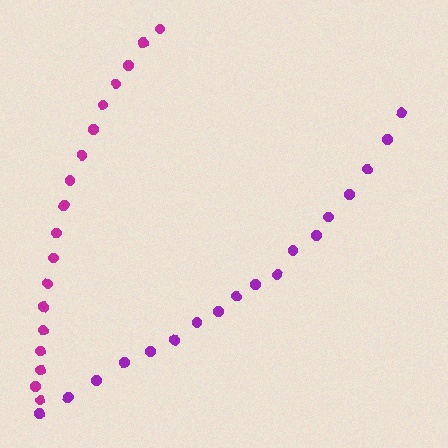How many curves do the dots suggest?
There are 2 distinct paths.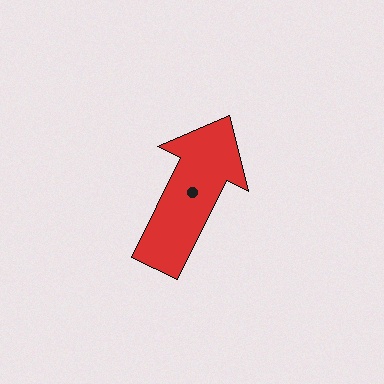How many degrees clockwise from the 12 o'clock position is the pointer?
Approximately 26 degrees.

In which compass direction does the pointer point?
Northeast.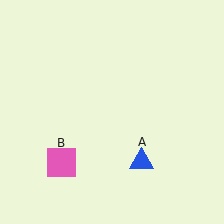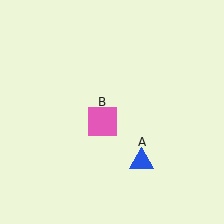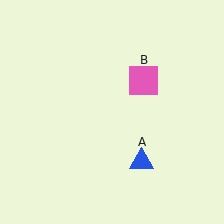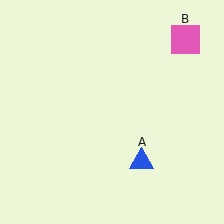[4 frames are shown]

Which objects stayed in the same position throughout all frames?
Blue triangle (object A) remained stationary.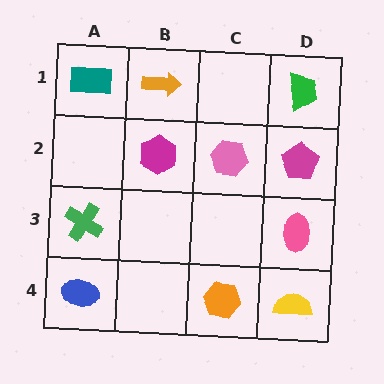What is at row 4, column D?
A yellow semicircle.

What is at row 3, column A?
A green cross.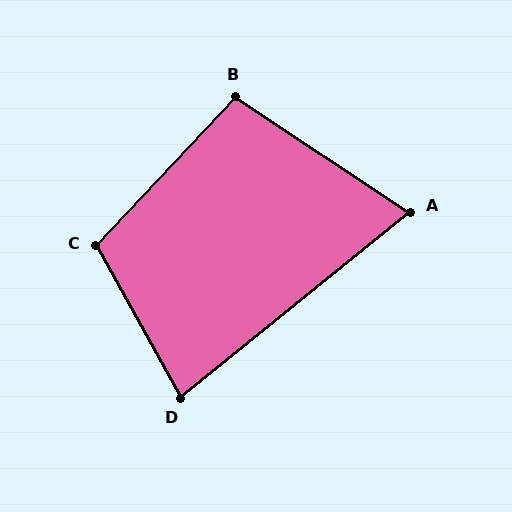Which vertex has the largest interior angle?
C, at approximately 108 degrees.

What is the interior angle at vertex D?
Approximately 80 degrees (acute).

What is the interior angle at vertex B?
Approximately 100 degrees (obtuse).